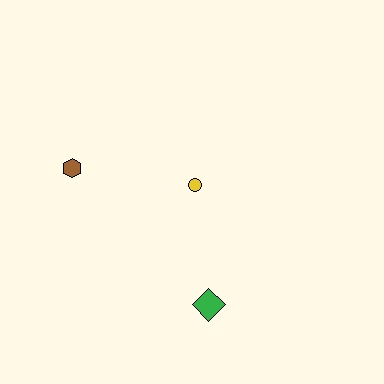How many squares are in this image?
There are no squares.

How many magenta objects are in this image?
There are no magenta objects.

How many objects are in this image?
There are 3 objects.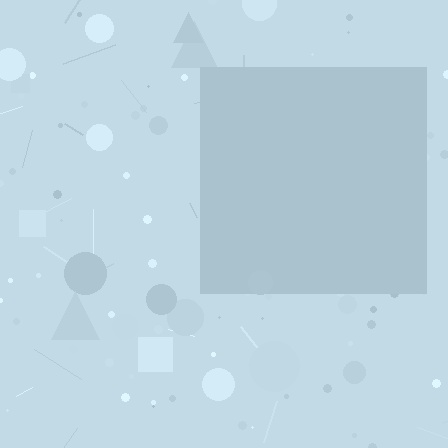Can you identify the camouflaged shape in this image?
The camouflaged shape is a square.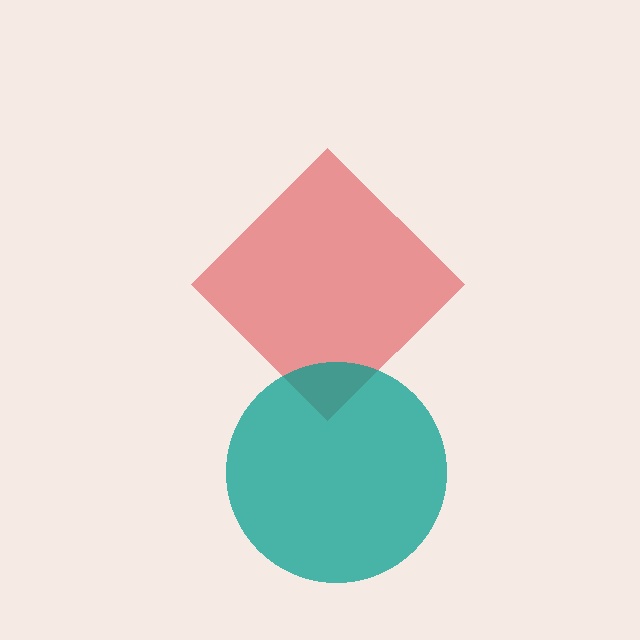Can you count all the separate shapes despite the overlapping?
Yes, there are 2 separate shapes.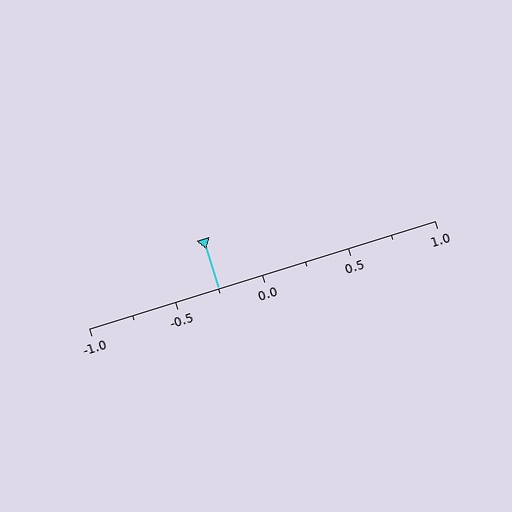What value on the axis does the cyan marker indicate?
The marker indicates approximately -0.25.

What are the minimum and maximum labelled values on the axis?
The axis runs from -1.0 to 1.0.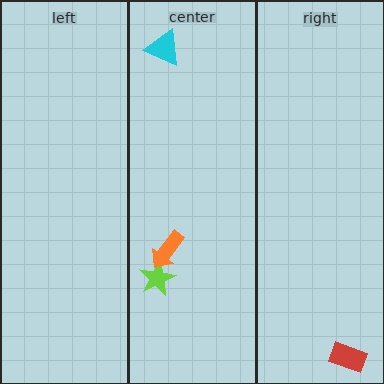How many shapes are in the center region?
3.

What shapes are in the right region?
The red rectangle.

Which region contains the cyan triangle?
The center region.